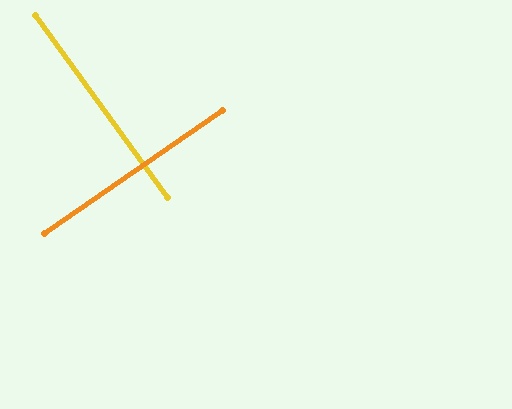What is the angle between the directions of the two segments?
Approximately 89 degrees.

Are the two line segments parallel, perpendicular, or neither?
Perpendicular — they meet at approximately 89°.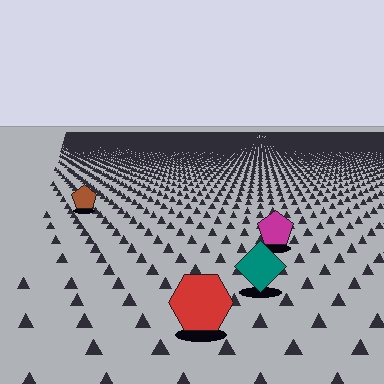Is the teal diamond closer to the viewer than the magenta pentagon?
Yes. The teal diamond is closer — you can tell from the texture gradient: the ground texture is coarser near it.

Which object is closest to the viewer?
The red hexagon is closest. The texture marks near it are larger and more spread out.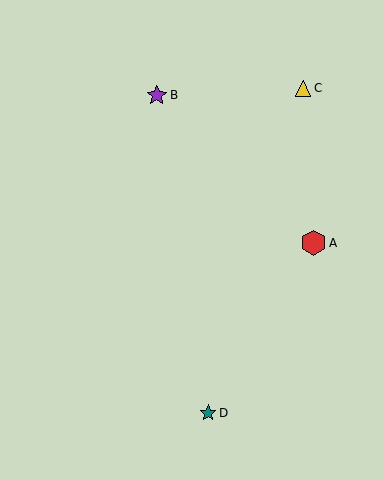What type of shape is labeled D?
Shape D is a teal star.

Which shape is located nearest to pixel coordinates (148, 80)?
The purple star (labeled B) at (157, 95) is nearest to that location.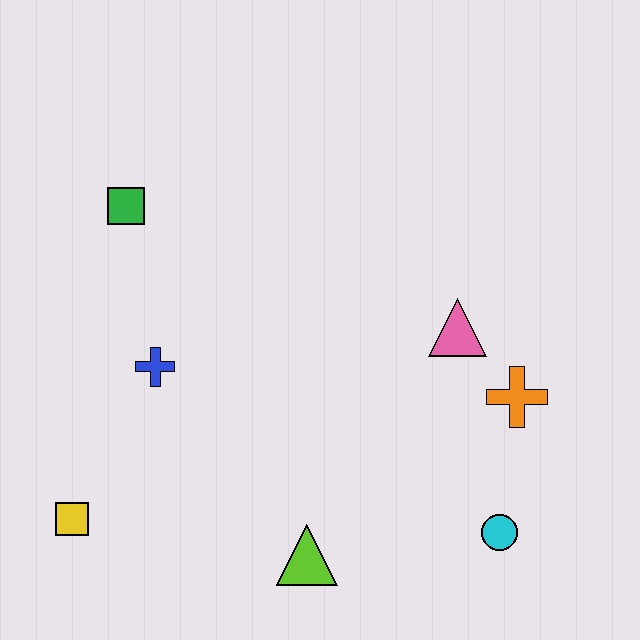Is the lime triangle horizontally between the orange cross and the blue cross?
Yes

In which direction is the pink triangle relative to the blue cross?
The pink triangle is to the right of the blue cross.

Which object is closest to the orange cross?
The pink triangle is closest to the orange cross.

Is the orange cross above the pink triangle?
No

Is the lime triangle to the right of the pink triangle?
No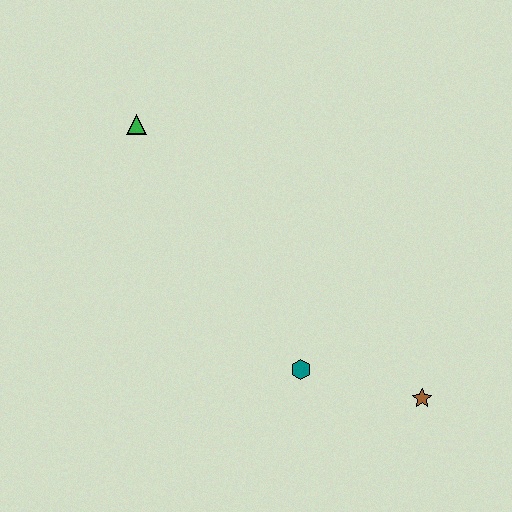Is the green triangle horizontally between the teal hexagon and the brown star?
No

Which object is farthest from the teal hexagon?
The green triangle is farthest from the teal hexagon.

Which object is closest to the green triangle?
The teal hexagon is closest to the green triangle.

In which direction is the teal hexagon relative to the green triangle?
The teal hexagon is below the green triangle.